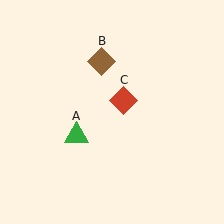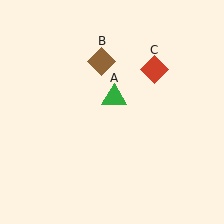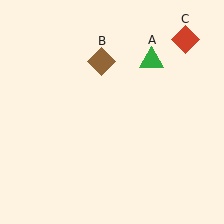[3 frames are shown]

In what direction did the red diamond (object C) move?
The red diamond (object C) moved up and to the right.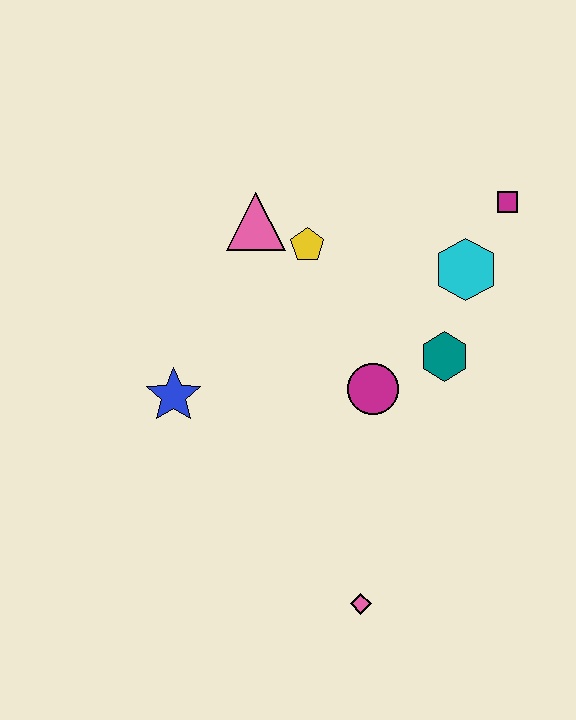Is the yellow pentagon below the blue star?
No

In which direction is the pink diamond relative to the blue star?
The pink diamond is below the blue star.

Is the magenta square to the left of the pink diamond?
No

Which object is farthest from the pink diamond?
The magenta square is farthest from the pink diamond.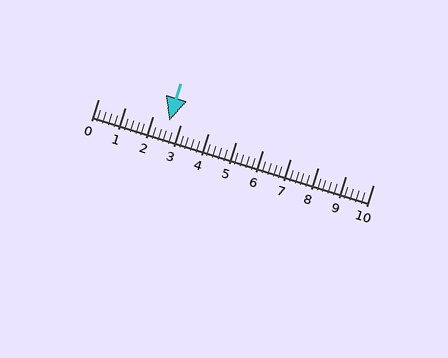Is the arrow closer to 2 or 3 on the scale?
The arrow is closer to 3.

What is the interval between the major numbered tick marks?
The major tick marks are spaced 1 units apart.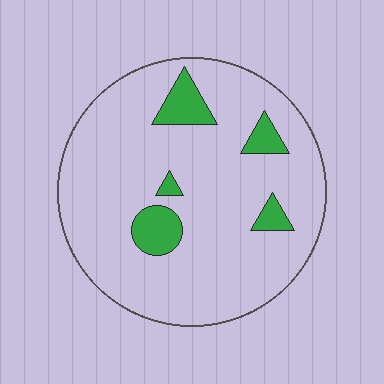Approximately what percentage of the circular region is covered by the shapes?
Approximately 10%.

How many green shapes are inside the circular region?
5.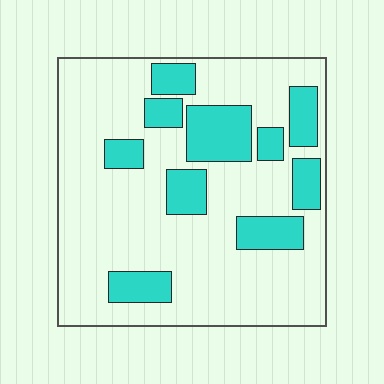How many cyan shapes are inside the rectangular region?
10.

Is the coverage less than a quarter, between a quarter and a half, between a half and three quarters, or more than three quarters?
Less than a quarter.